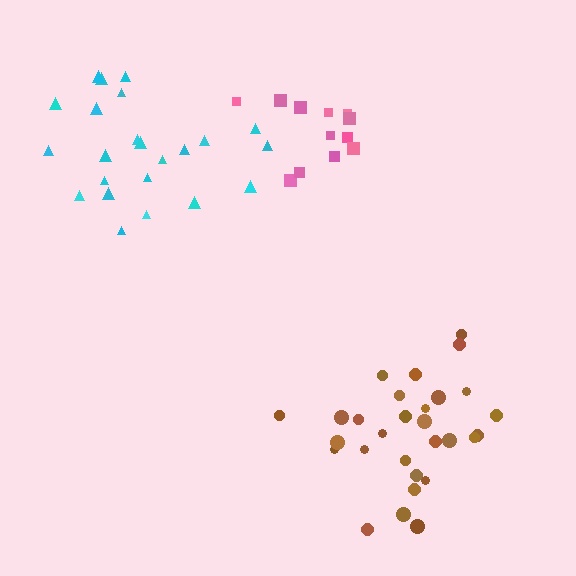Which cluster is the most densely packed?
Brown.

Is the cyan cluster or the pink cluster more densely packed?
Cyan.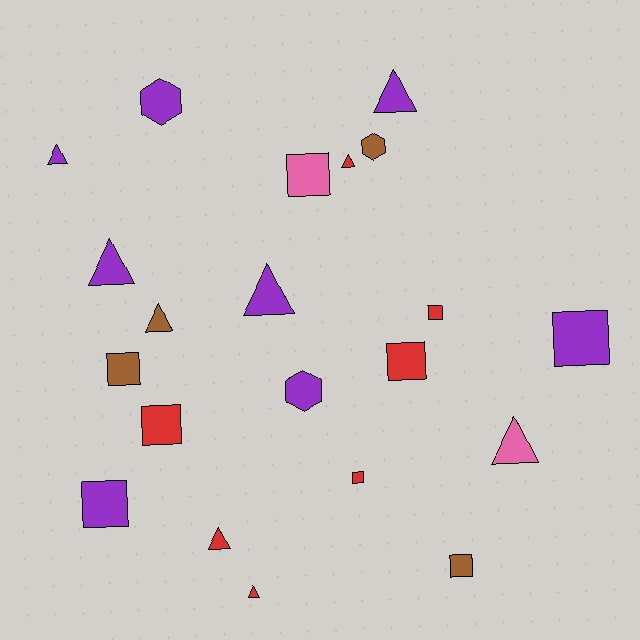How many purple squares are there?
There are 2 purple squares.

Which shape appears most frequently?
Square, with 9 objects.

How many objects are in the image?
There are 21 objects.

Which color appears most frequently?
Purple, with 8 objects.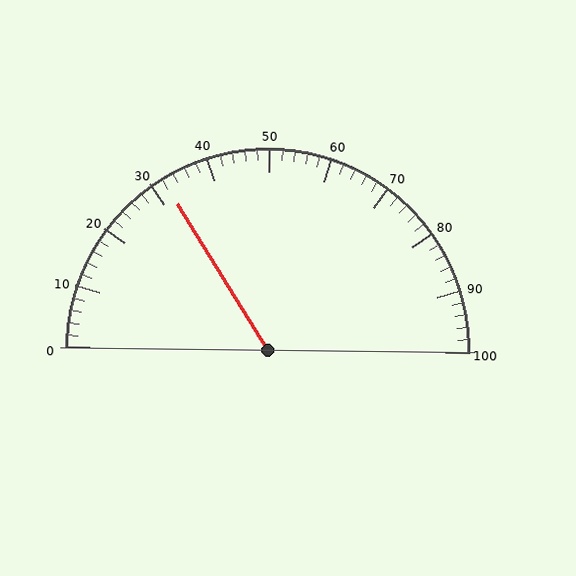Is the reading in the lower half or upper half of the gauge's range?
The reading is in the lower half of the range (0 to 100).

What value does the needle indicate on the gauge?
The needle indicates approximately 32.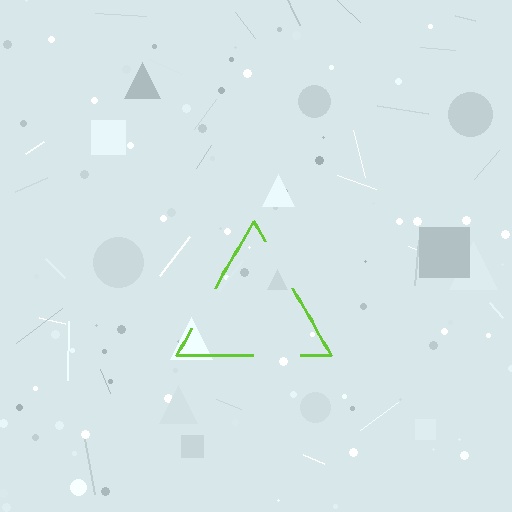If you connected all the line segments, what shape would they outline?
They would outline a triangle.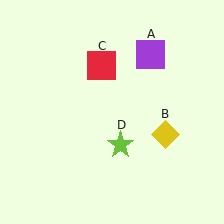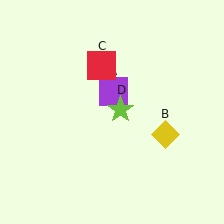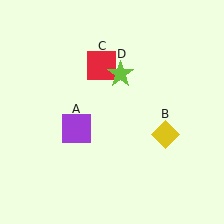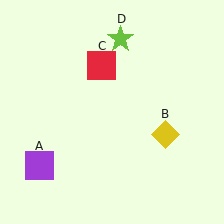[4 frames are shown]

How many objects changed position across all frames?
2 objects changed position: purple square (object A), lime star (object D).